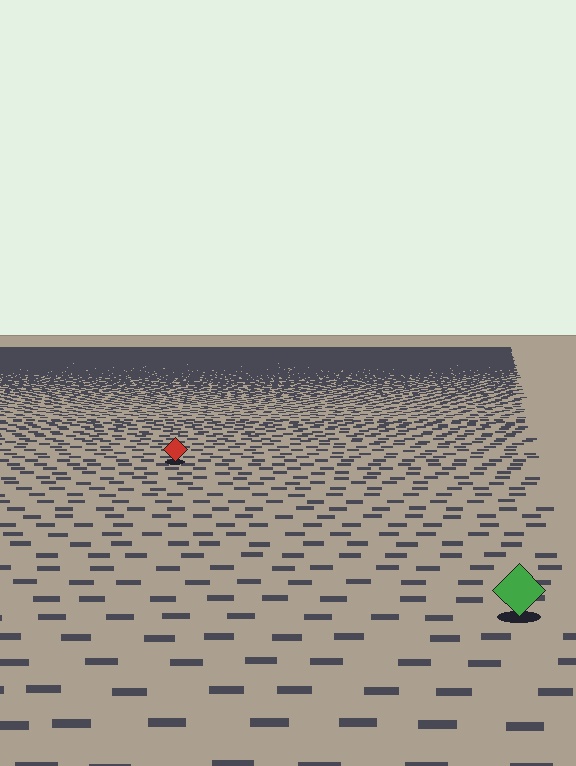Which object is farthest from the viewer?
The red diamond is farthest from the viewer. It appears smaller and the ground texture around it is denser.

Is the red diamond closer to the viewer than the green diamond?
No. The green diamond is closer — you can tell from the texture gradient: the ground texture is coarser near it.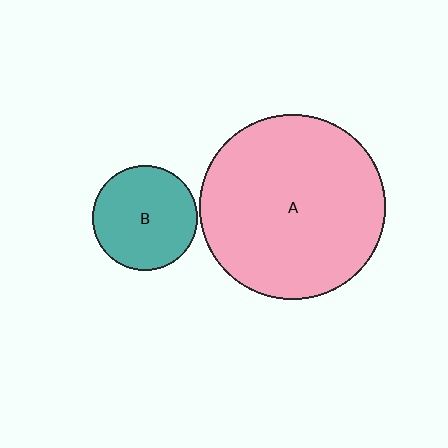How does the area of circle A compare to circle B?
Approximately 3.1 times.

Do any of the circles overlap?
No, none of the circles overlap.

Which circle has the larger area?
Circle A (pink).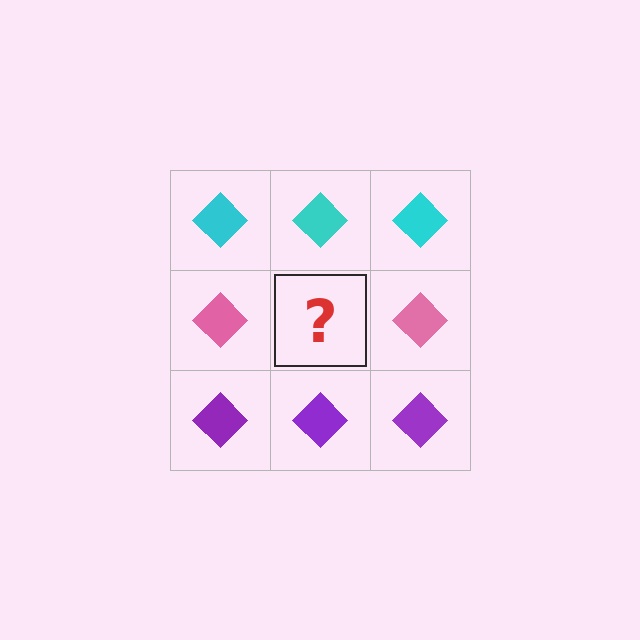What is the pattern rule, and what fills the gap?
The rule is that each row has a consistent color. The gap should be filled with a pink diamond.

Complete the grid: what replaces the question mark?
The question mark should be replaced with a pink diamond.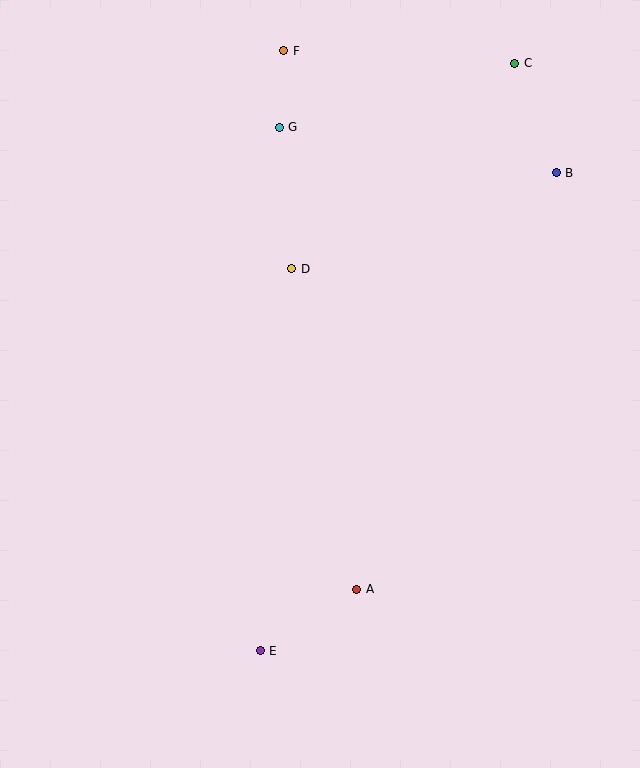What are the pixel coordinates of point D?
Point D is at (292, 269).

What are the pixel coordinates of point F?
Point F is at (284, 51).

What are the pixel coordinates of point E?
Point E is at (260, 651).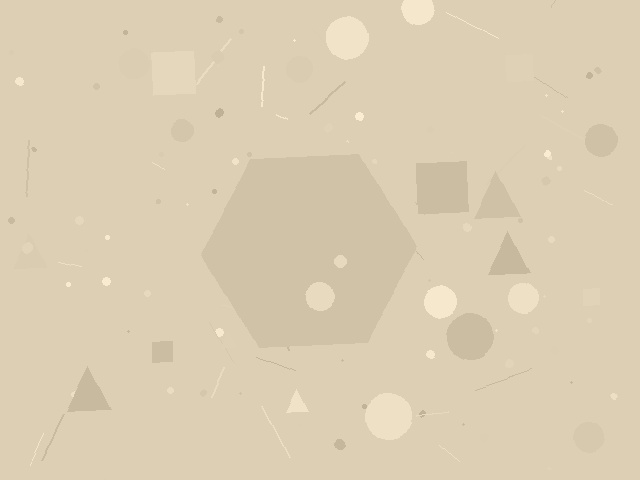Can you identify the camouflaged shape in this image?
The camouflaged shape is a hexagon.